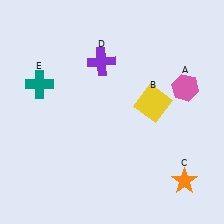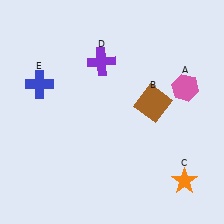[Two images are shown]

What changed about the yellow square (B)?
In Image 1, B is yellow. In Image 2, it changed to brown.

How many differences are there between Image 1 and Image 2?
There are 2 differences between the two images.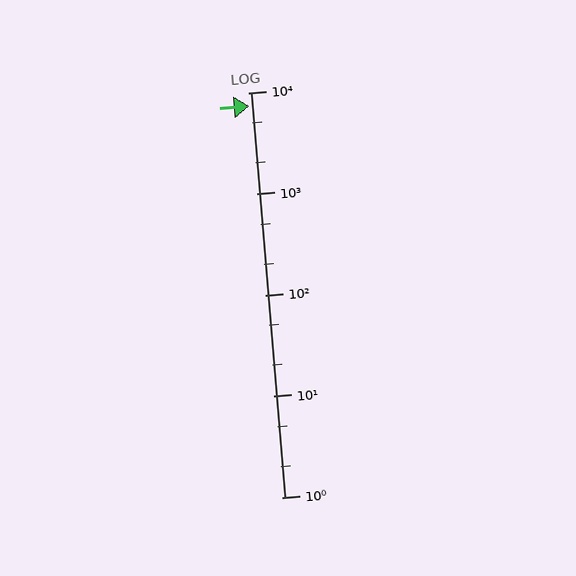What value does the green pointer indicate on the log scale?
The pointer indicates approximately 7300.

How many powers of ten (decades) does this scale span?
The scale spans 4 decades, from 1 to 10000.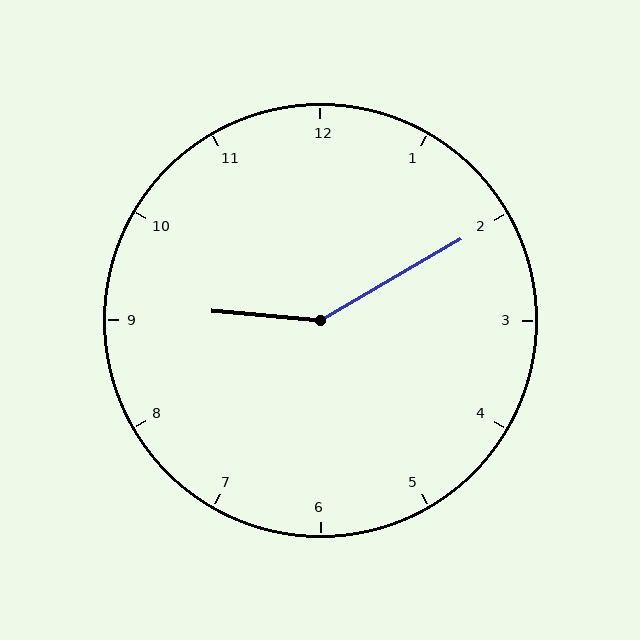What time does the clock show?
9:10.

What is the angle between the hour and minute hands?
Approximately 145 degrees.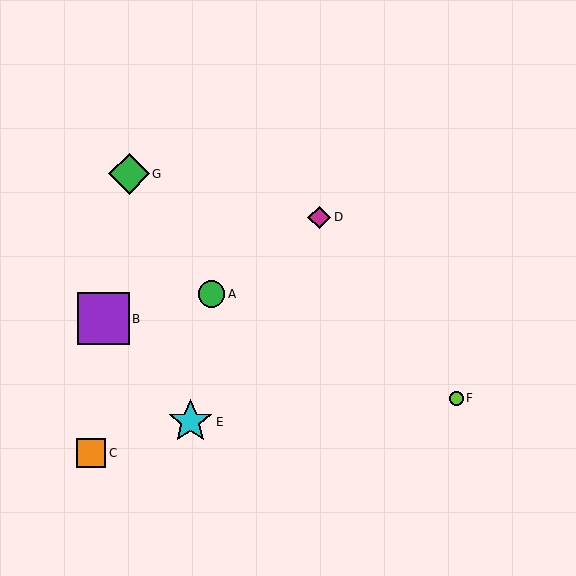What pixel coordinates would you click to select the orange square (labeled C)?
Click at (91, 453) to select the orange square C.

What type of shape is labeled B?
Shape B is a purple square.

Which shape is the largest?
The purple square (labeled B) is the largest.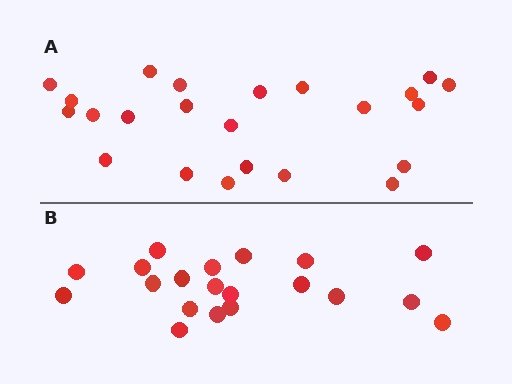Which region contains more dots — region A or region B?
Region A (the top region) has more dots.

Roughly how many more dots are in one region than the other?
Region A has just a few more — roughly 2 or 3 more dots than region B.